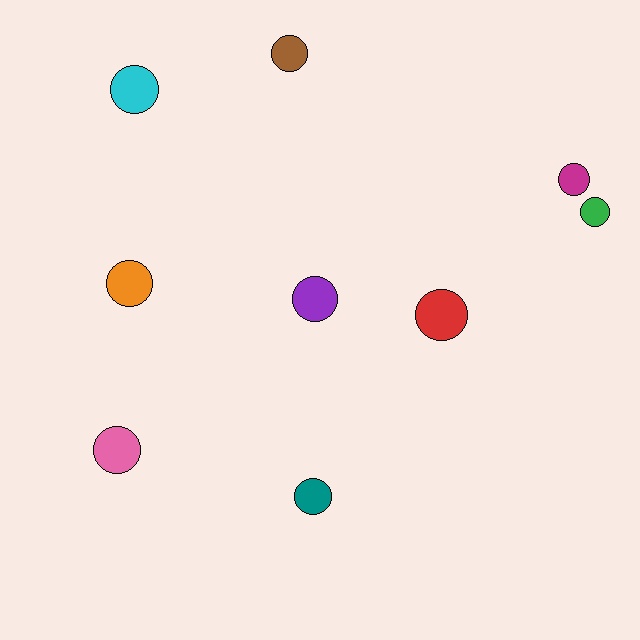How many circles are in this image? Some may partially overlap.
There are 9 circles.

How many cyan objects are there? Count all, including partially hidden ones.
There is 1 cyan object.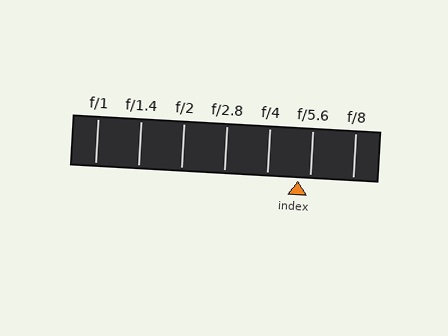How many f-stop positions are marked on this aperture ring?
There are 7 f-stop positions marked.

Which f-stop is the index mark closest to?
The index mark is closest to f/5.6.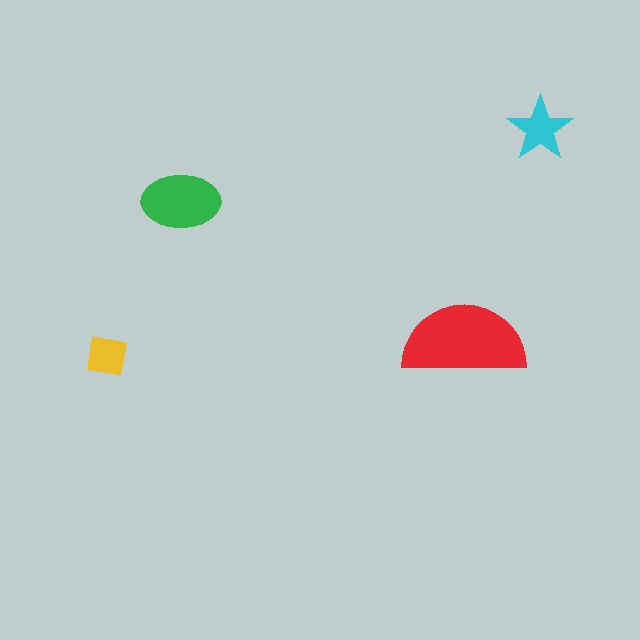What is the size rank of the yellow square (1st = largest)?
4th.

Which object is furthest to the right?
The cyan star is rightmost.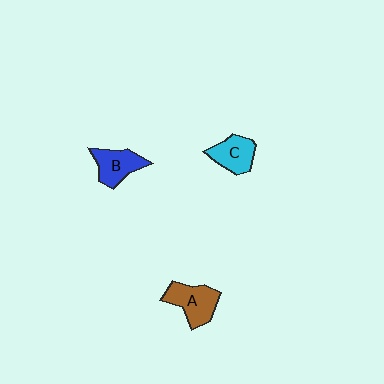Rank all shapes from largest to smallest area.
From largest to smallest: A (brown), B (blue), C (cyan).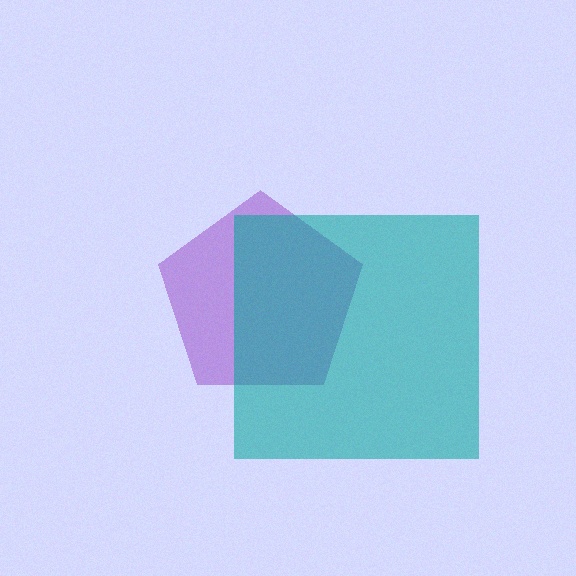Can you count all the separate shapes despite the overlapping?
Yes, there are 2 separate shapes.